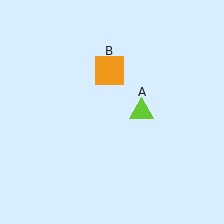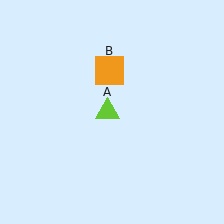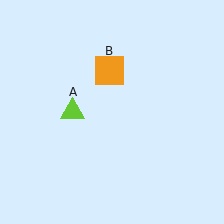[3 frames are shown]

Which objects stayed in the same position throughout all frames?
Orange square (object B) remained stationary.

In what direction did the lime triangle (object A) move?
The lime triangle (object A) moved left.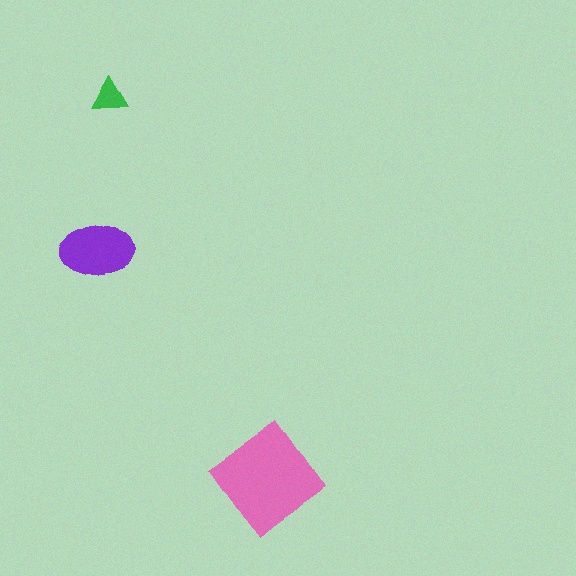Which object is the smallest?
The green triangle.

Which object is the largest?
The pink diamond.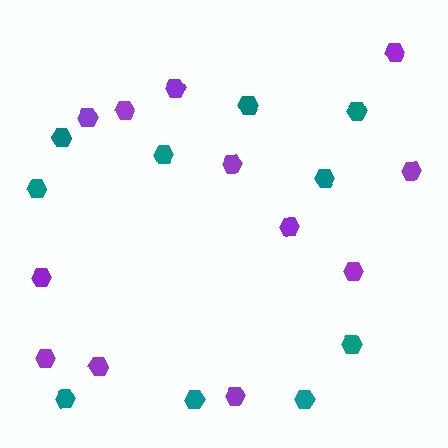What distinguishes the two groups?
There are 2 groups: one group of purple hexagons (12) and one group of teal hexagons (10).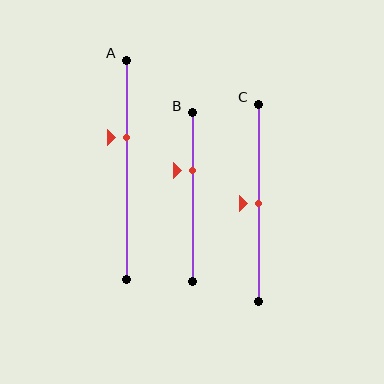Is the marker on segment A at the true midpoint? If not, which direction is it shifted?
No, the marker on segment A is shifted upward by about 15% of the segment length.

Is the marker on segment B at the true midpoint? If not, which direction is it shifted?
No, the marker on segment B is shifted upward by about 16% of the segment length.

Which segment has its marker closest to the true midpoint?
Segment C has its marker closest to the true midpoint.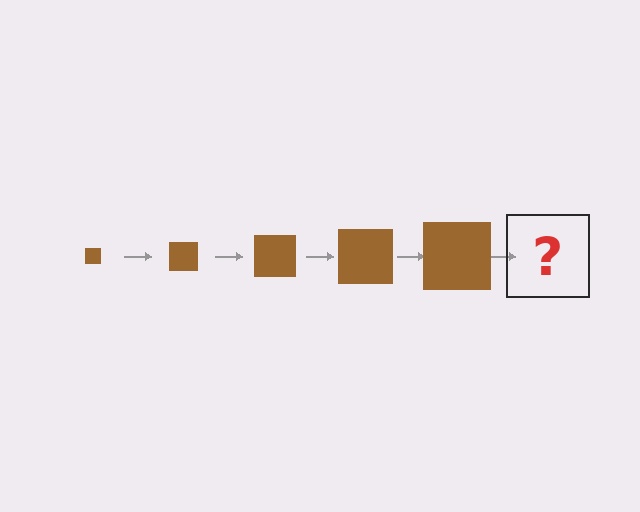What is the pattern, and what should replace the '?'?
The pattern is that the square gets progressively larger each step. The '?' should be a brown square, larger than the previous one.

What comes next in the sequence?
The next element should be a brown square, larger than the previous one.